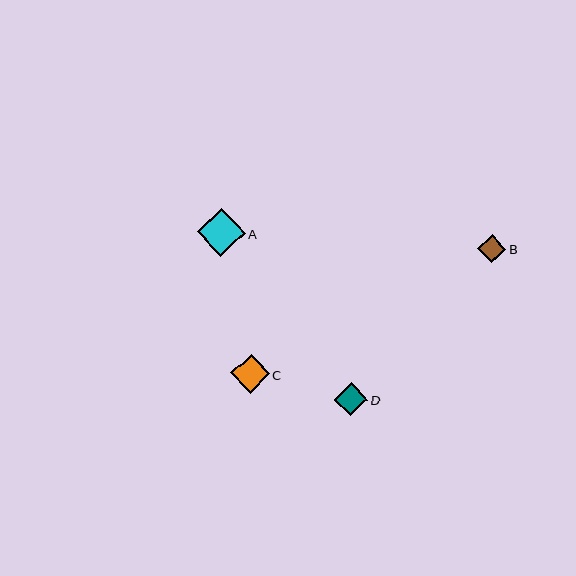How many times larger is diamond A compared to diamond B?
Diamond A is approximately 1.7 times the size of diamond B.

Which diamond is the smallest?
Diamond B is the smallest with a size of approximately 28 pixels.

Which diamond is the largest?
Diamond A is the largest with a size of approximately 48 pixels.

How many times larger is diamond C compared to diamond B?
Diamond C is approximately 1.4 times the size of diamond B.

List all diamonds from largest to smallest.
From largest to smallest: A, C, D, B.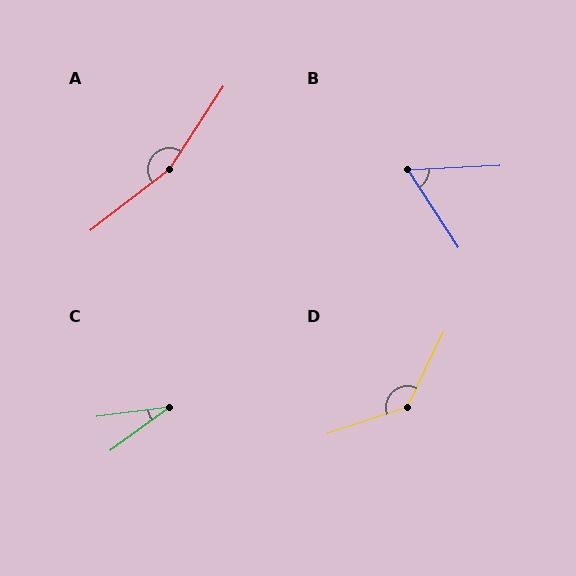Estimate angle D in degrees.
Approximately 134 degrees.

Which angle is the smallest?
C, at approximately 29 degrees.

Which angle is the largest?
A, at approximately 161 degrees.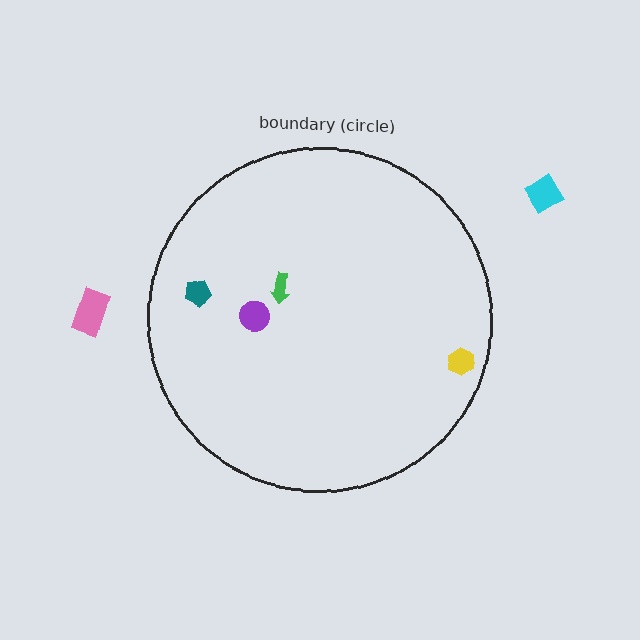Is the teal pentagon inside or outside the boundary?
Inside.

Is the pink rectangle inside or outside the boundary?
Outside.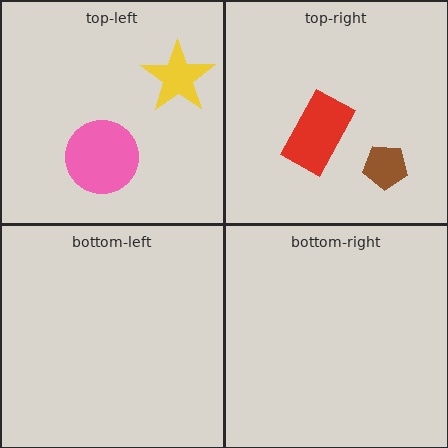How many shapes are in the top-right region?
2.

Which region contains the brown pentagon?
The top-right region.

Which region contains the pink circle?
The top-left region.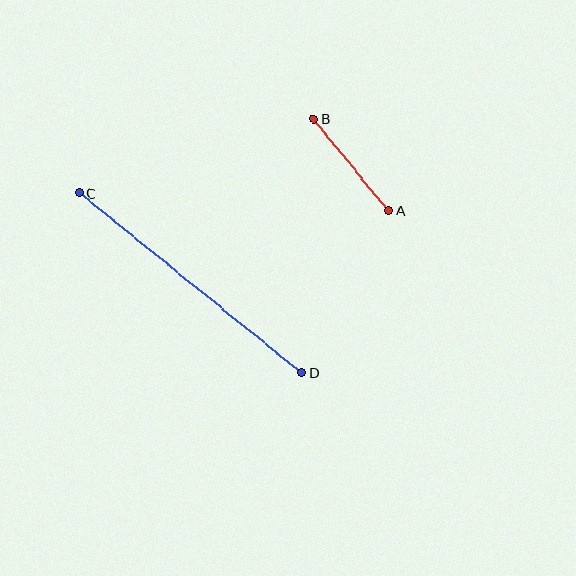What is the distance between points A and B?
The distance is approximately 118 pixels.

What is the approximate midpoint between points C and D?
The midpoint is at approximately (190, 283) pixels.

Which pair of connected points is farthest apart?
Points C and D are farthest apart.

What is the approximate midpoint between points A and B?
The midpoint is at approximately (351, 165) pixels.